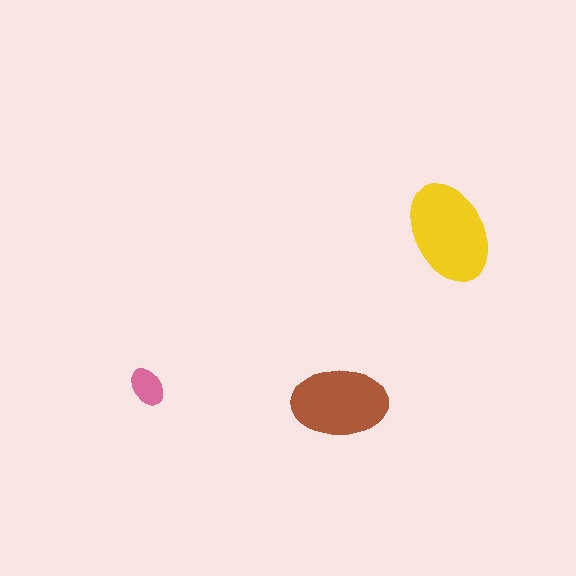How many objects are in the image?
There are 3 objects in the image.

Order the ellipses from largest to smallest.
the yellow one, the brown one, the pink one.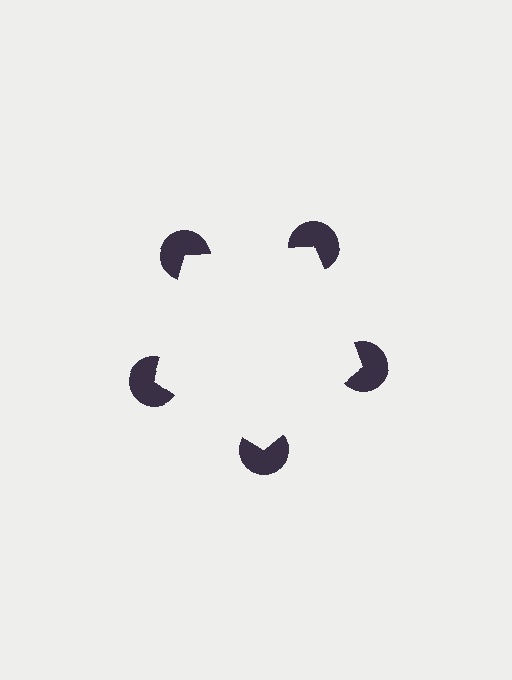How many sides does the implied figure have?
5 sides.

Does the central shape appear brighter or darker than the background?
It typically appears slightly brighter than the background, even though no actual brightness change is drawn.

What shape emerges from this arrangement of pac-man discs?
An illusory pentagon — its edges are inferred from the aligned wedge cuts in the pac-man discs, not physically drawn.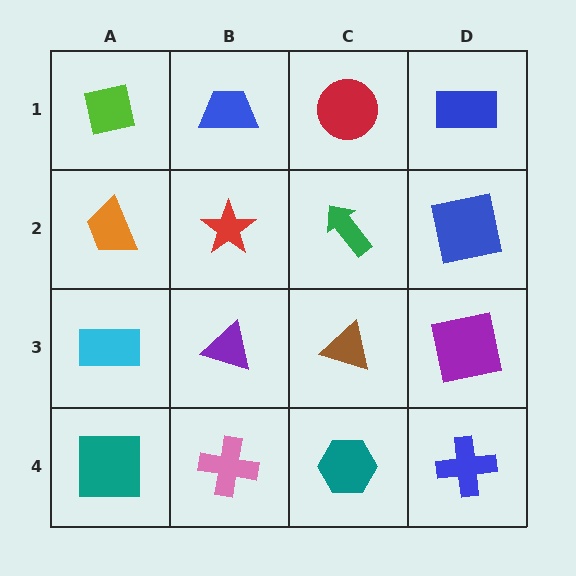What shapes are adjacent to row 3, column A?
An orange trapezoid (row 2, column A), a teal square (row 4, column A), a purple triangle (row 3, column B).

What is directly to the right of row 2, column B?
A green arrow.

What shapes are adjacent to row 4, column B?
A purple triangle (row 3, column B), a teal square (row 4, column A), a teal hexagon (row 4, column C).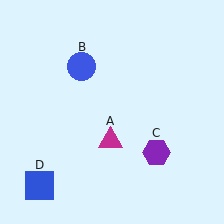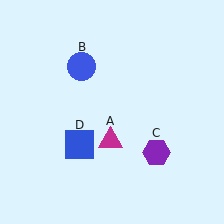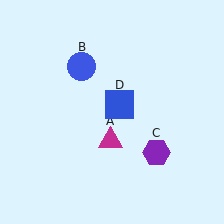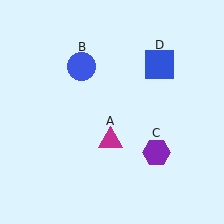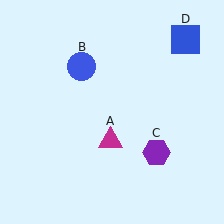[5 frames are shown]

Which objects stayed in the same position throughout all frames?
Magenta triangle (object A) and blue circle (object B) and purple hexagon (object C) remained stationary.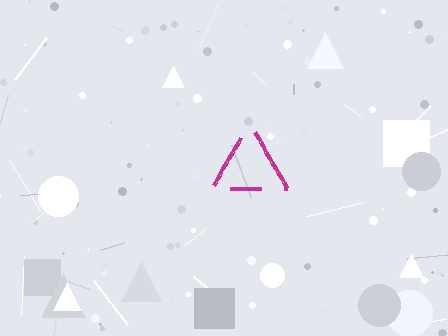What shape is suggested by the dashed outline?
The dashed outline suggests a triangle.